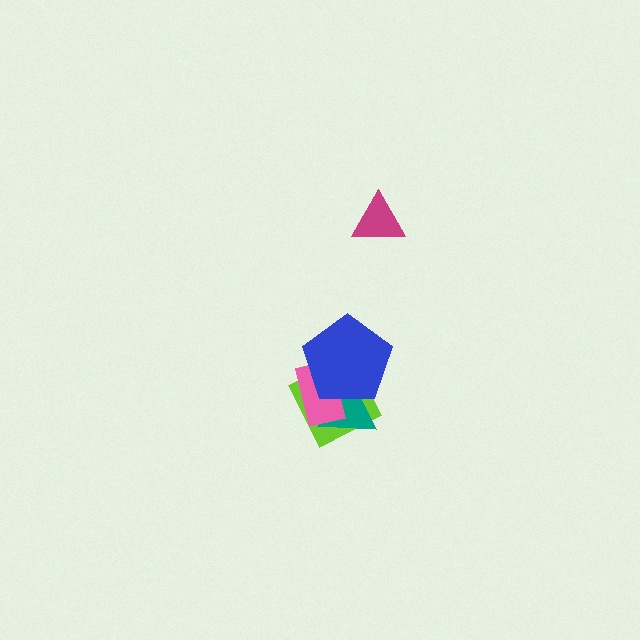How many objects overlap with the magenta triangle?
0 objects overlap with the magenta triangle.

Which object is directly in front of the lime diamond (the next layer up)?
The teal triangle is directly in front of the lime diamond.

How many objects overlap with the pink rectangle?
3 objects overlap with the pink rectangle.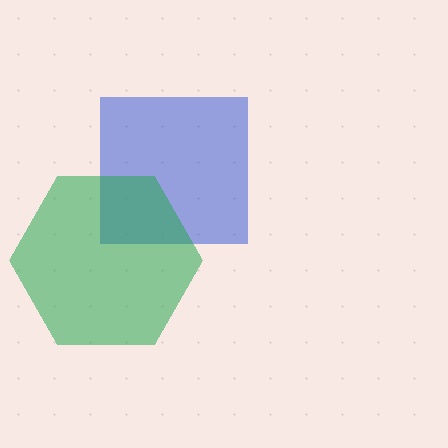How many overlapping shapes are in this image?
There are 2 overlapping shapes in the image.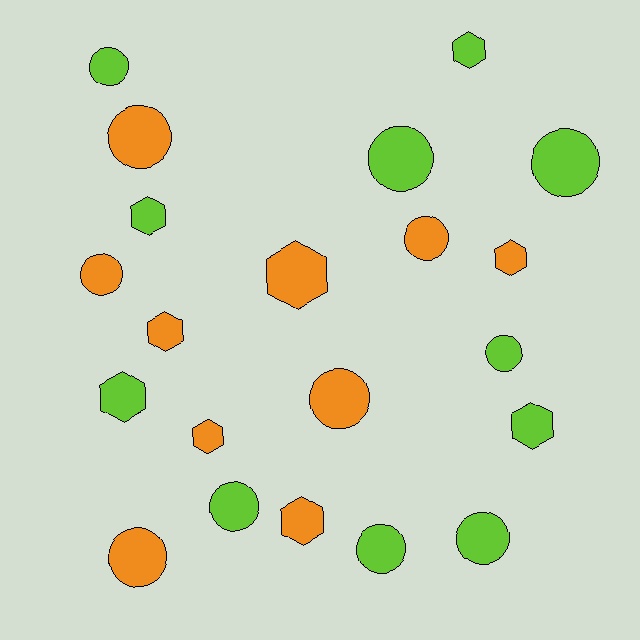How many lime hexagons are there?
There are 4 lime hexagons.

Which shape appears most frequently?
Circle, with 12 objects.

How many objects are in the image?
There are 21 objects.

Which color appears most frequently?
Lime, with 11 objects.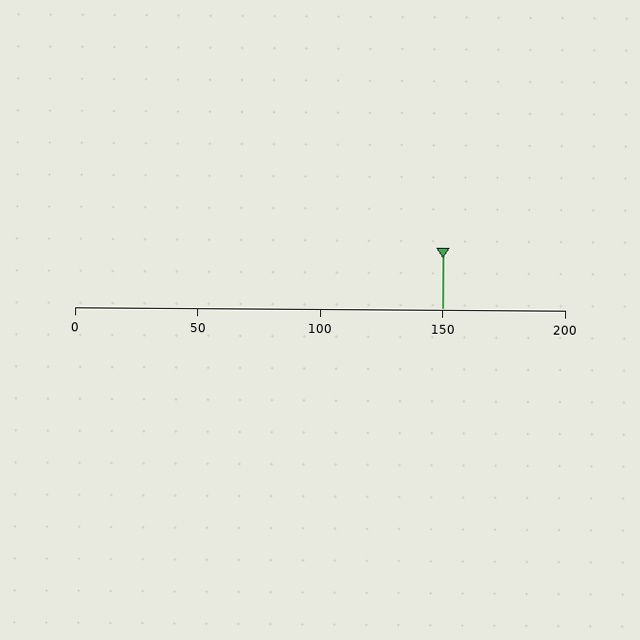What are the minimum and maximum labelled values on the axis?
The axis runs from 0 to 200.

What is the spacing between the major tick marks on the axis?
The major ticks are spaced 50 apart.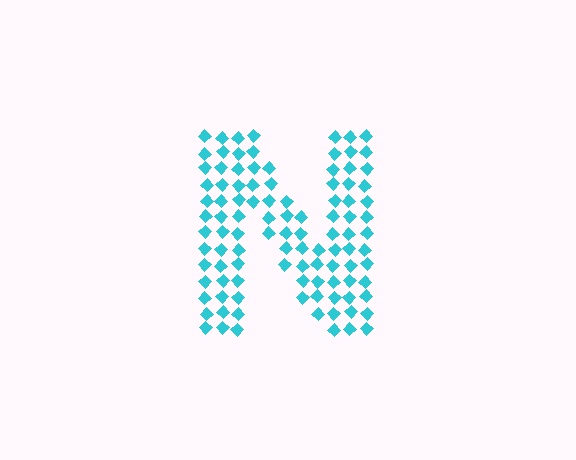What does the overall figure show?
The overall figure shows the letter N.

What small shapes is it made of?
It is made of small diamonds.